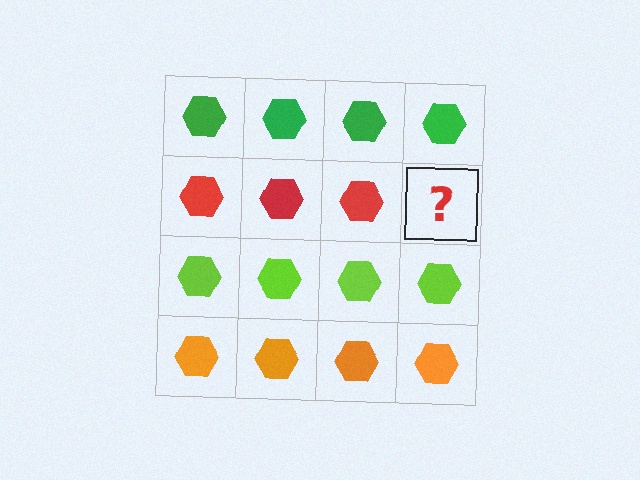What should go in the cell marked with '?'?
The missing cell should contain a red hexagon.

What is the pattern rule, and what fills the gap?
The rule is that each row has a consistent color. The gap should be filled with a red hexagon.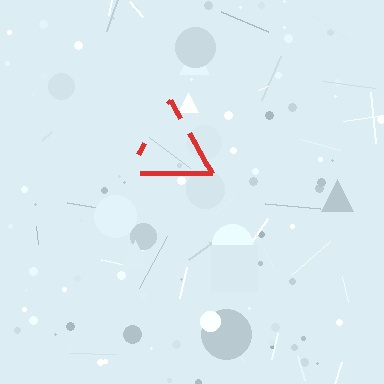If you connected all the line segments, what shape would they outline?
They would outline a triangle.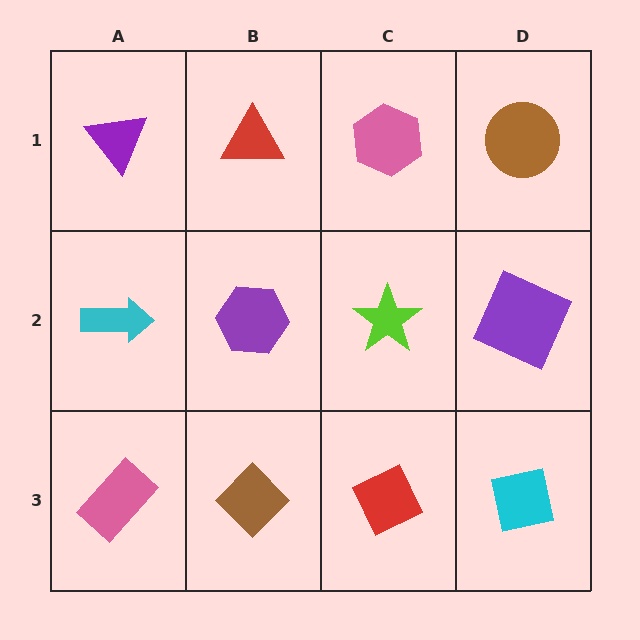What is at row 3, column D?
A cyan square.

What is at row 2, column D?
A purple square.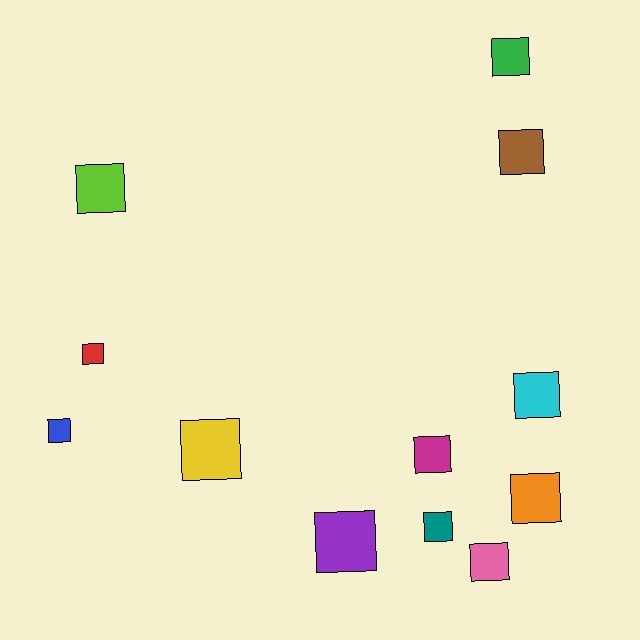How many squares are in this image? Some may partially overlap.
There are 12 squares.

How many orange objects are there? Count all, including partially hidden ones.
There is 1 orange object.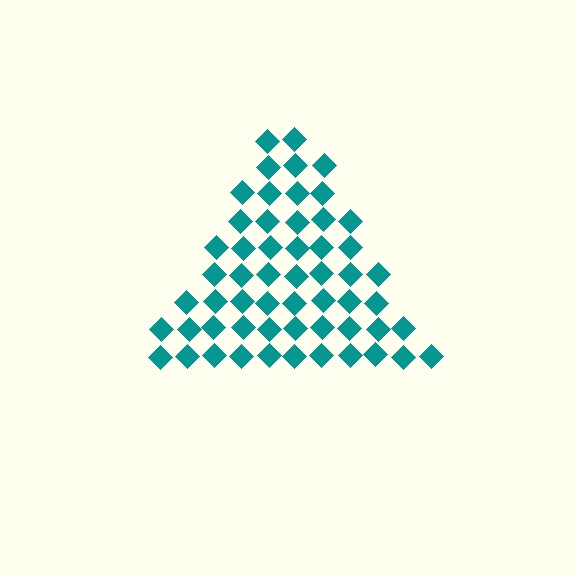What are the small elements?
The small elements are diamonds.